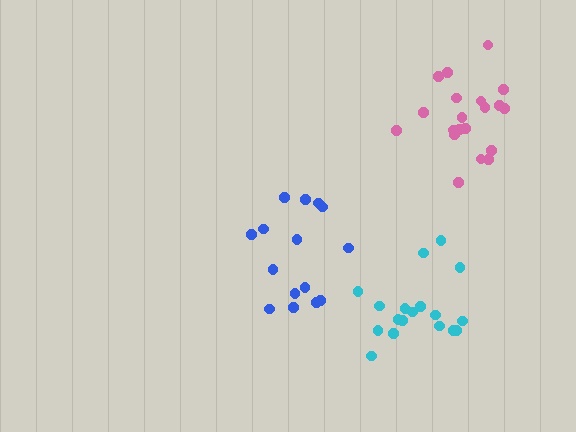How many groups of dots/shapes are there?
There are 3 groups.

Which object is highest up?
The pink cluster is topmost.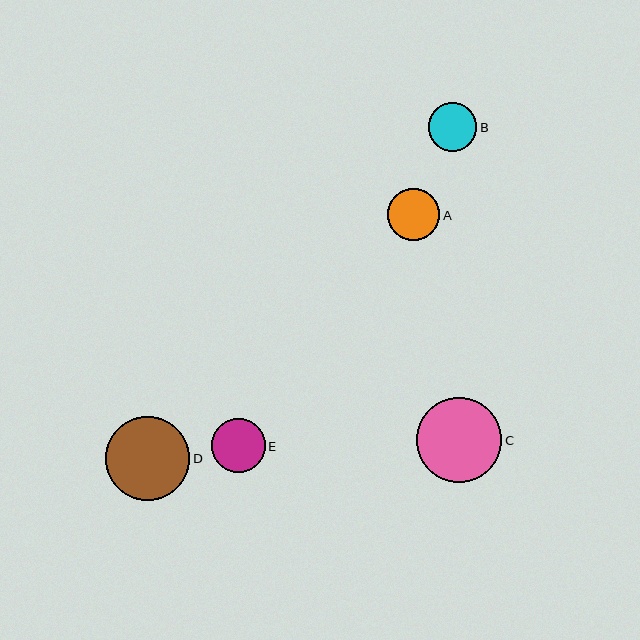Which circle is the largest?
Circle C is the largest with a size of approximately 85 pixels.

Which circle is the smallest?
Circle B is the smallest with a size of approximately 49 pixels.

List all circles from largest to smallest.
From largest to smallest: C, D, E, A, B.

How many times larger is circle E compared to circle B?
Circle E is approximately 1.1 times the size of circle B.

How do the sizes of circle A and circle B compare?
Circle A and circle B are approximately the same size.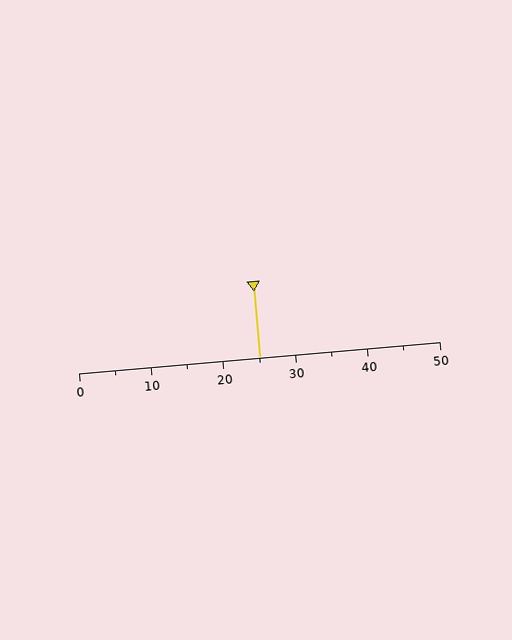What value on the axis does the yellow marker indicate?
The marker indicates approximately 25.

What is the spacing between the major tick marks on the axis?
The major ticks are spaced 10 apart.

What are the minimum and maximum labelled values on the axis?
The axis runs from 0 to 50.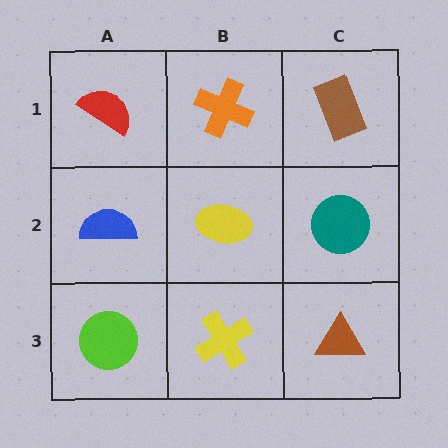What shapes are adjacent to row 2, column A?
A red semicircle (row 1, column A), a lime circle (row 3, column A), a yellow ellipse (row 2, column B).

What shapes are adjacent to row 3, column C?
A teal circle (row 2, column C), a yellow cross (row 3, column B).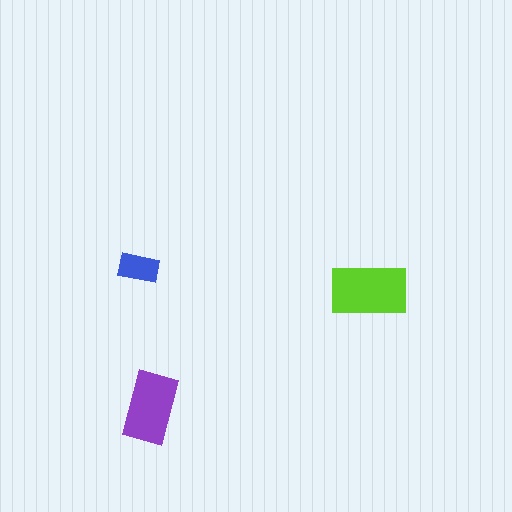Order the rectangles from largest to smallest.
the lime one, the purple one, the blue one.